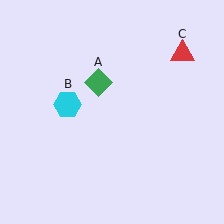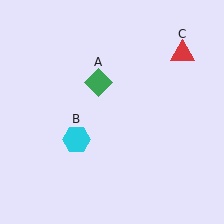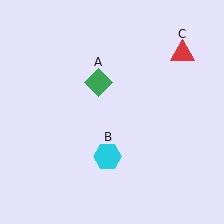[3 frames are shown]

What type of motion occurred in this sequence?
The cyan hexagon (object B) rotated counterclockwise around the center of the scene.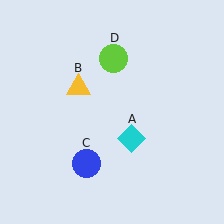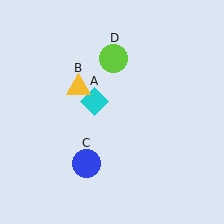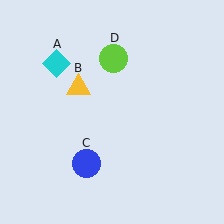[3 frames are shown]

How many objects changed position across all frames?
1 object changed position: cyan diamond (object A).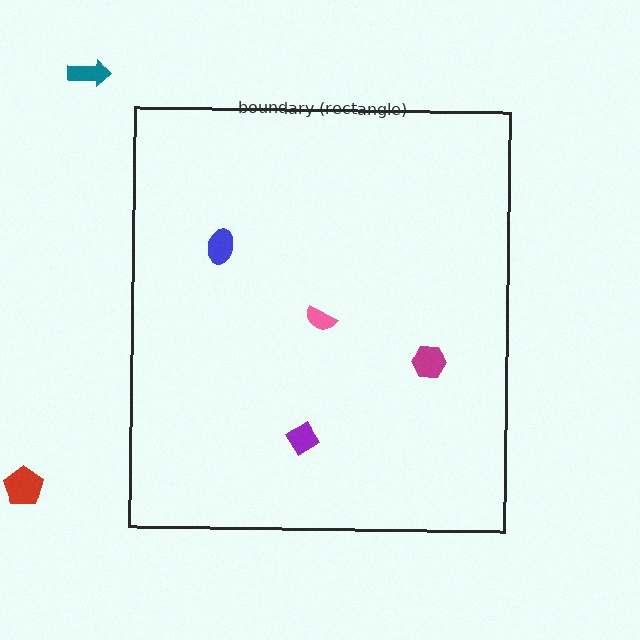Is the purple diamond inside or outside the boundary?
Inside.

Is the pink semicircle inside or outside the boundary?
Inside.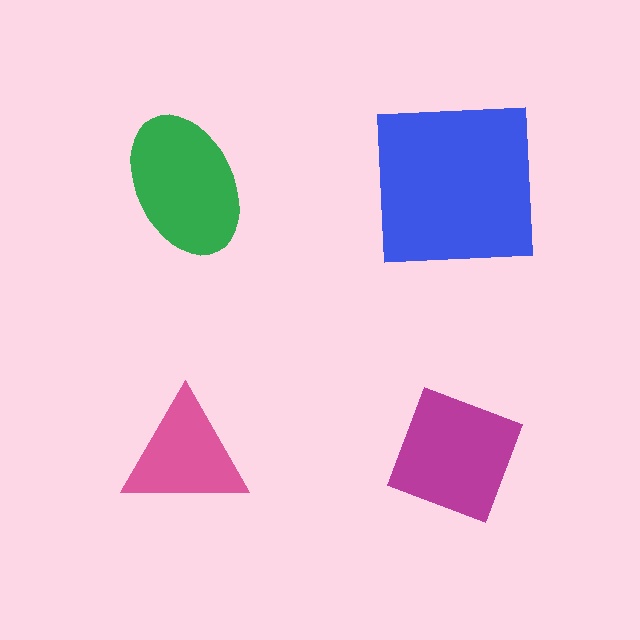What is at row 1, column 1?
A green ellipse.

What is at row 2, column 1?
A pink triangle.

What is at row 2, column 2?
A magenta diamond.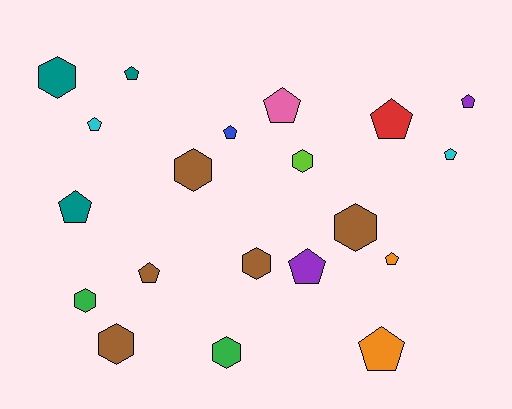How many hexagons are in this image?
There are 8 hexagons.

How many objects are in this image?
There are 20 objects.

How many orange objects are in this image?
There are 2 orange objects.